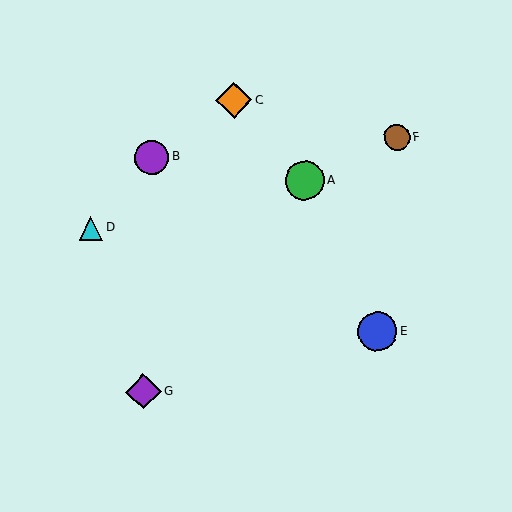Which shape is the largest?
The blue circle (labeled E) is the largest.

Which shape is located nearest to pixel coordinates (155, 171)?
The purple circle (labeled B) at (152, 157) is nearest to that location.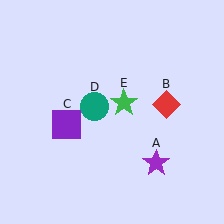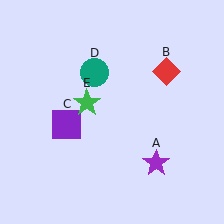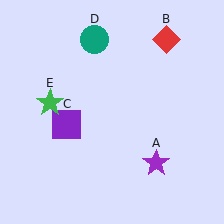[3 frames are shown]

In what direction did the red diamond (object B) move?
The red diamond (object B) moved up.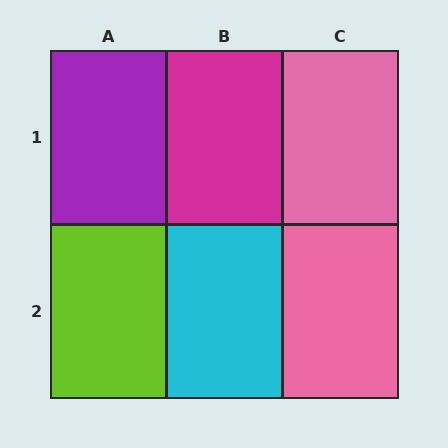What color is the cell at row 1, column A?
Purple.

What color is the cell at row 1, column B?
Magenta.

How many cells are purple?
1 cell is purple.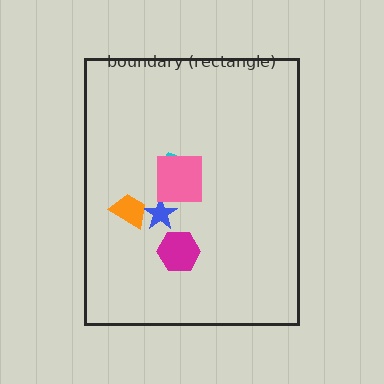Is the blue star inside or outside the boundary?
Inside.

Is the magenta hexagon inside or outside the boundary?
Inside.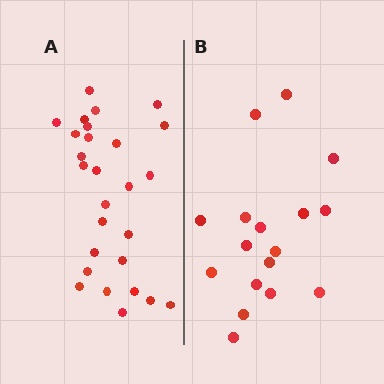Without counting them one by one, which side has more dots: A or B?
Region A (the left region) has more dots.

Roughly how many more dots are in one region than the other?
Region A has roughly 10 or so more dots than region B.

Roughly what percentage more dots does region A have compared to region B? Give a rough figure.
About 60% more.